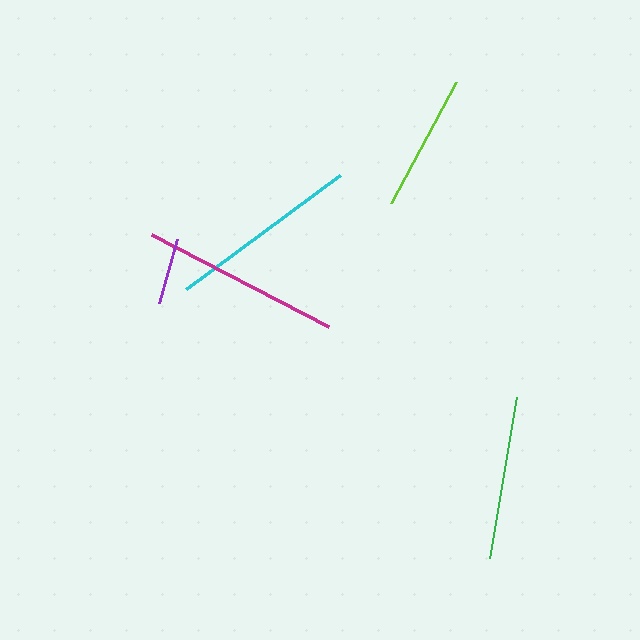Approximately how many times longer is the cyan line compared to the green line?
The cyan line is approximately 1.2 times the length of the green line.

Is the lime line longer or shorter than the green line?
The green line is longer than the lime line.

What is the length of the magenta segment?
The magenta segment is approximately 199 pixels long.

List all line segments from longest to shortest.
From longest to shortest: magenta, cyan, green, lime, purple.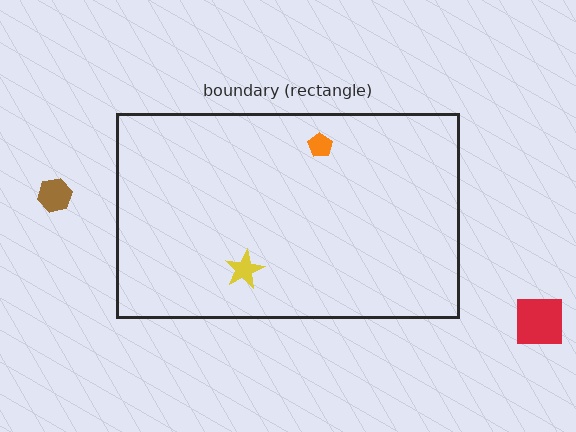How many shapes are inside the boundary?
2 inside, 2 outside.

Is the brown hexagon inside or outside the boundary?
Outside.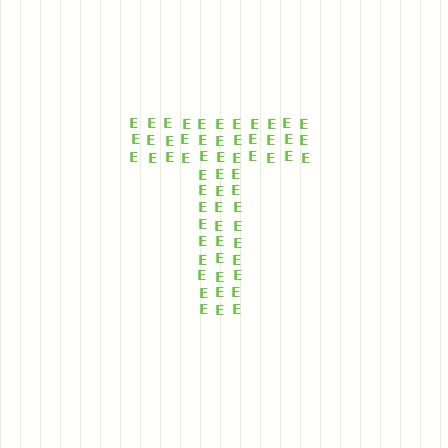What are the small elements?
The small elements are letter E's.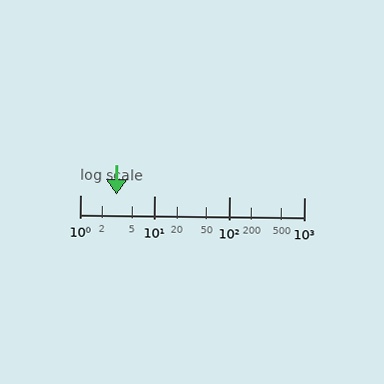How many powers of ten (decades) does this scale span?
The scale spans 3 decades, from 1 to 1000.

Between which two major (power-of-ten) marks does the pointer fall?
The pointer is between 1 and 10.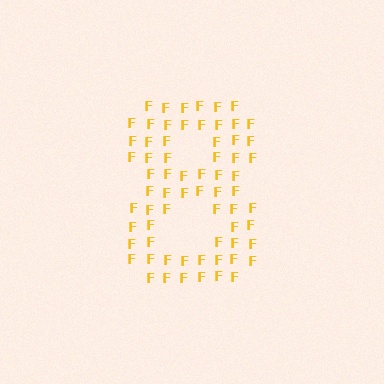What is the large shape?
The large shape is the digit 8.